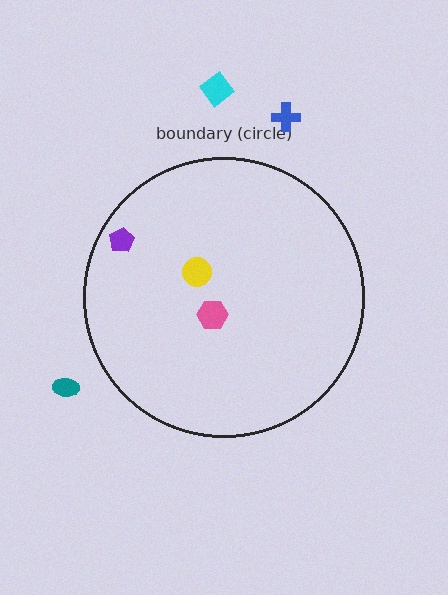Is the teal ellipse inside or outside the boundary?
Outside.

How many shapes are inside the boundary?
3 inside, 3 outside.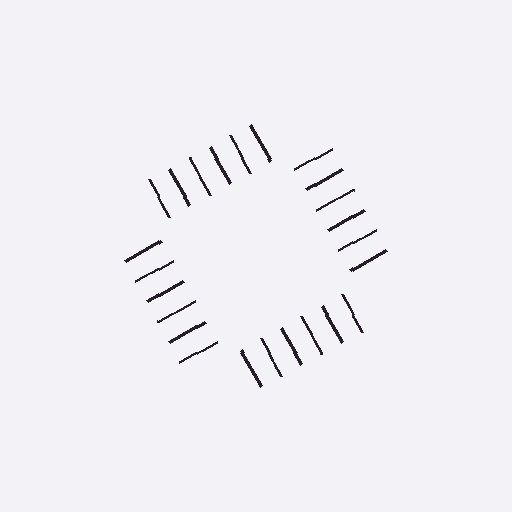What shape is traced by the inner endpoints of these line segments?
An illusory square — the line segments terminate on its edges but no continuous stroke is drawn.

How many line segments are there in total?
24 — 6 along each of the 4 edges.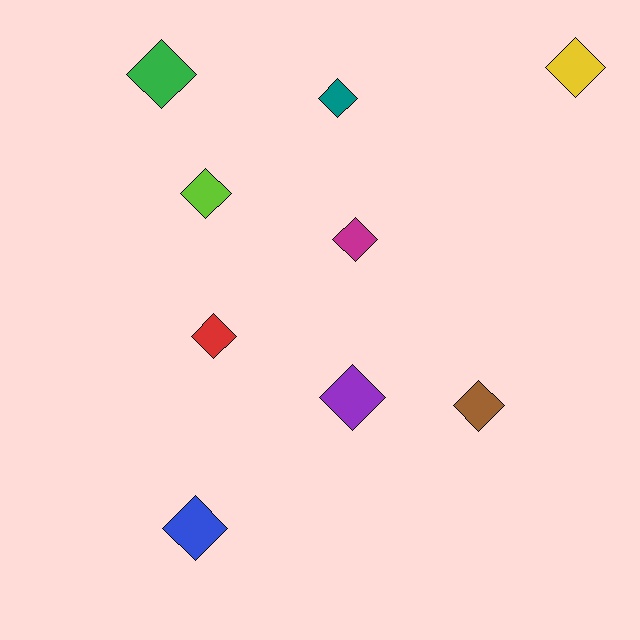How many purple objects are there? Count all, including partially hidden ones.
There is 1 purple object.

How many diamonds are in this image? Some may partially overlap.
There are 9 diamonds.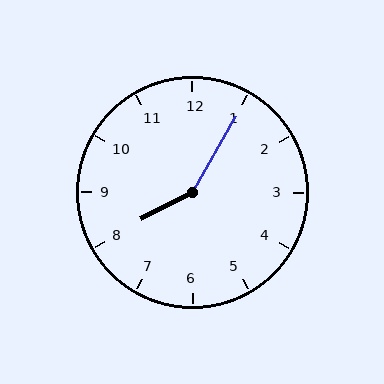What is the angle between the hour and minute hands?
Approximately 148 degrees.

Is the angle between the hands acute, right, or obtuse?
It is obtuse.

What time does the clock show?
8:05.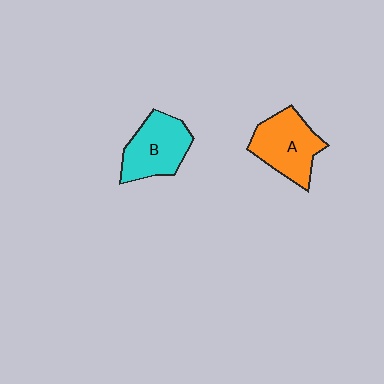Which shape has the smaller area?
Shape B (cyan).